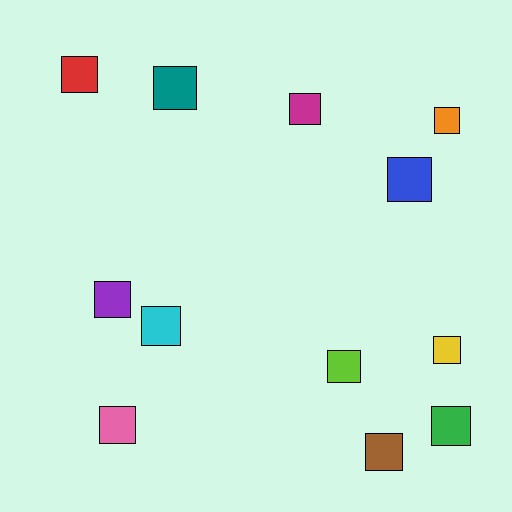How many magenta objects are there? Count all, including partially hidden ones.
There is 1 magenta object.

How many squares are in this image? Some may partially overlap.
There are 12 squares.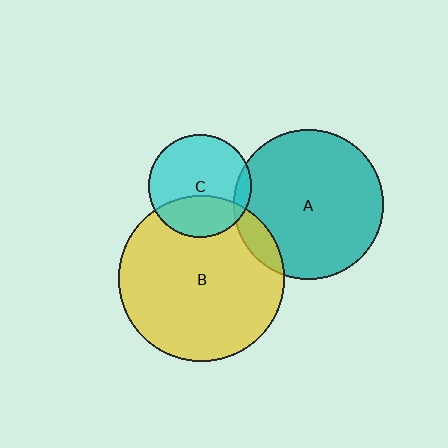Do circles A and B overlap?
Yes.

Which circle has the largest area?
Circle B (yellow).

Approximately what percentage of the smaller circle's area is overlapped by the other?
Approximately 10%.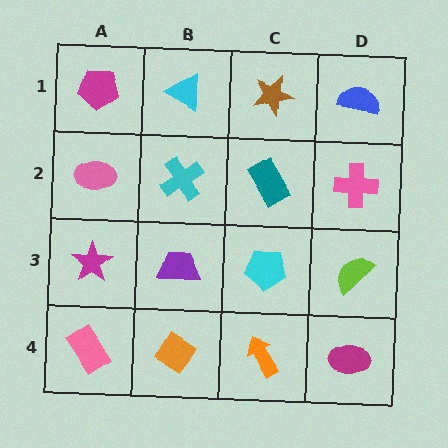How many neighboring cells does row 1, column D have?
2.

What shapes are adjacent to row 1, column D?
A pink cross (row 2, column D), a brown star (row 1, column C).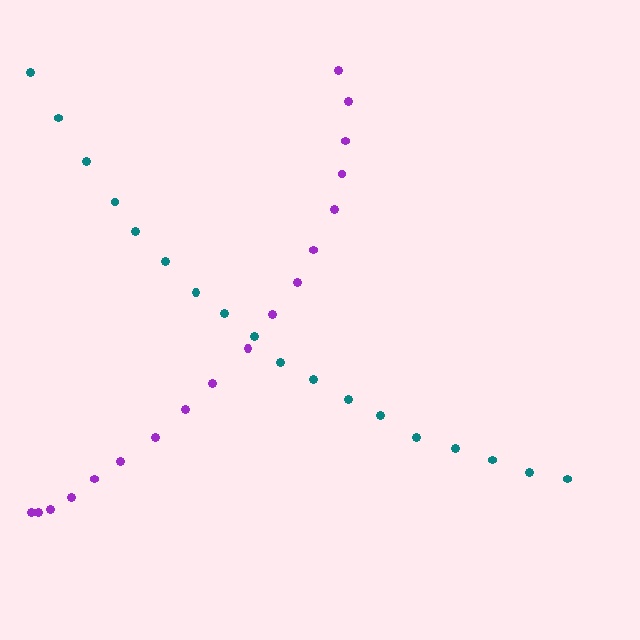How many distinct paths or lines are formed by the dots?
There are 2 distinct paths.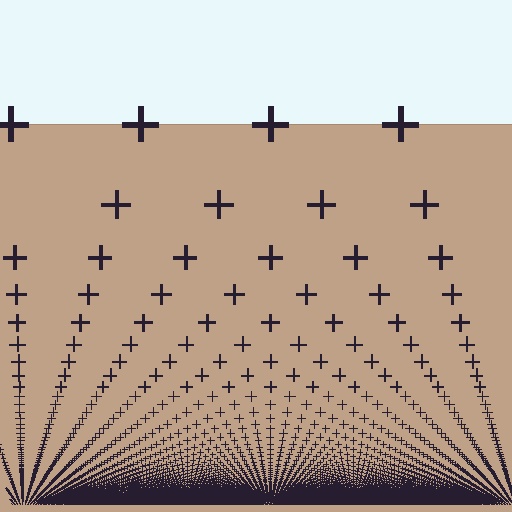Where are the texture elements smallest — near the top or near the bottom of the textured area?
Near the bottom.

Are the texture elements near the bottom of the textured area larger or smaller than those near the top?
Smaller. The gradient is inverted — elements near the bottom are smaller and denser.